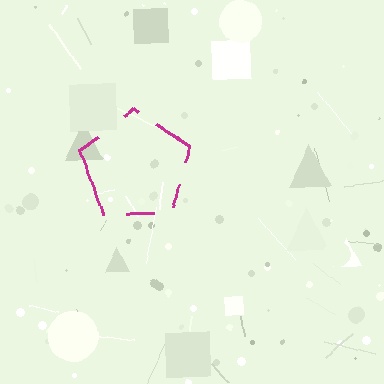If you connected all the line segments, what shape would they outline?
They would outline a pentagon.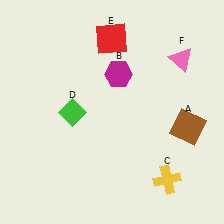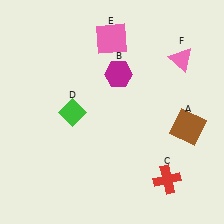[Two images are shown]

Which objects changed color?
C changed from yellow to red. E changed from red to pink.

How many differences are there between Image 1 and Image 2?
There are 2 differences between the two images.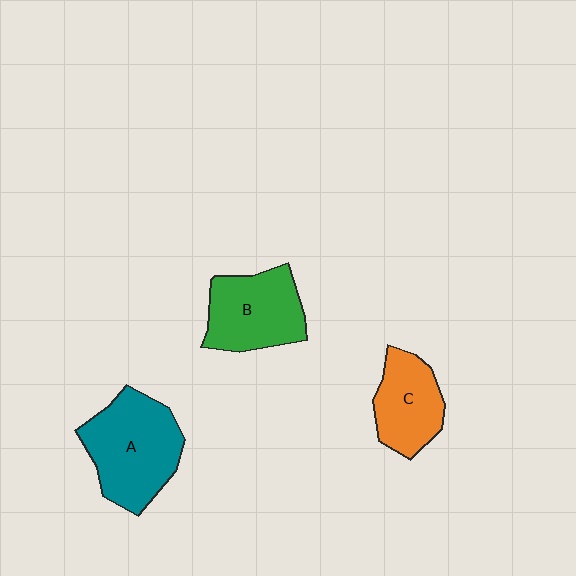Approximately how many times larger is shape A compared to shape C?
Approximately 1.5 times.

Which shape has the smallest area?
Shape C (orange).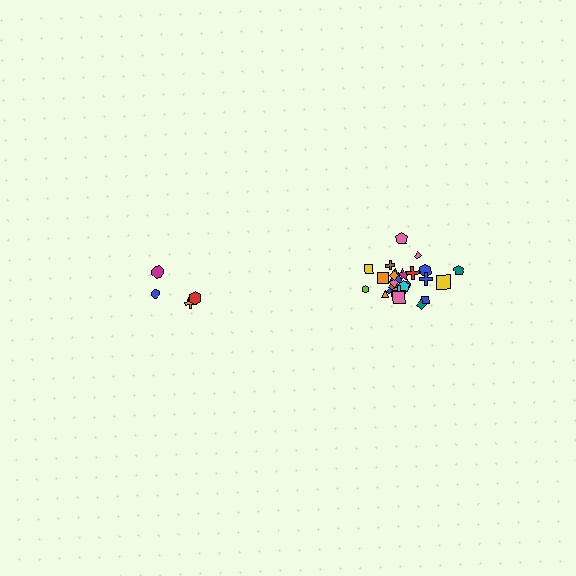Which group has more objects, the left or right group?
The right group.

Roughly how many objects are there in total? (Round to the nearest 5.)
Roughly 30 objects in total.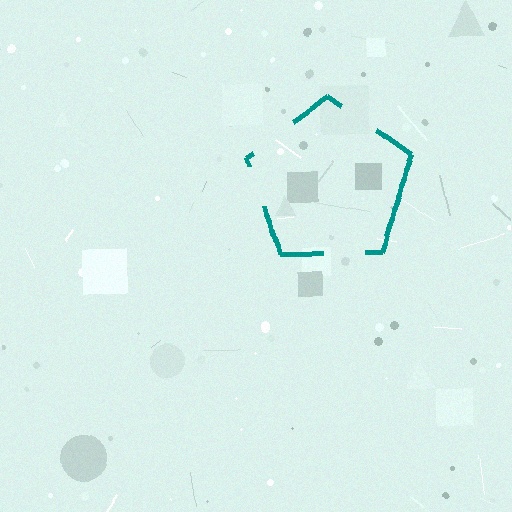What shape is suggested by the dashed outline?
The dashed outline suggests a pentagon.